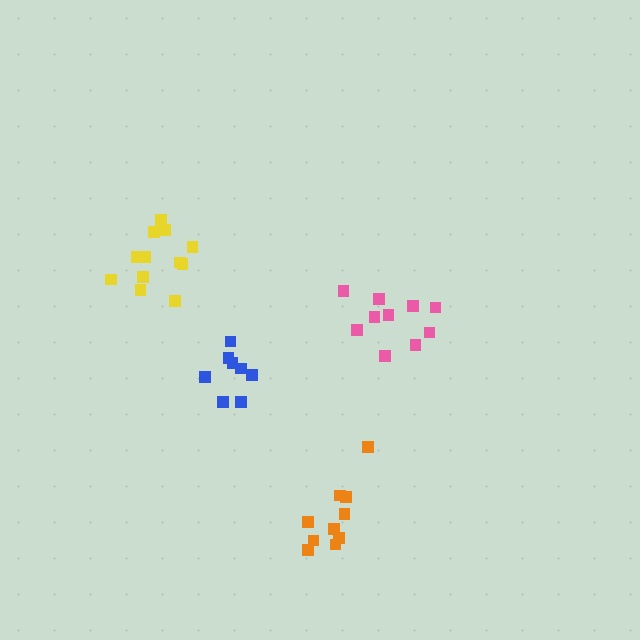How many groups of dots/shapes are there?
There are 4 groups.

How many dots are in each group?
Group 1: 8 dots, Group 2: 12 dots, Group 3: 11 dots, Group 4: 10 dots (41 total).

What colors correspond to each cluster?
The clusters are colored: blue, yellow, pink, orange.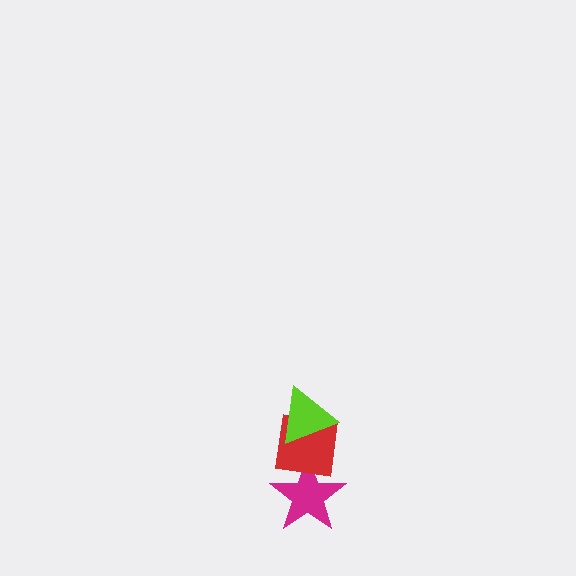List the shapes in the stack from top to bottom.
From top to bottom: the lime triangle, the red square, the magenta star.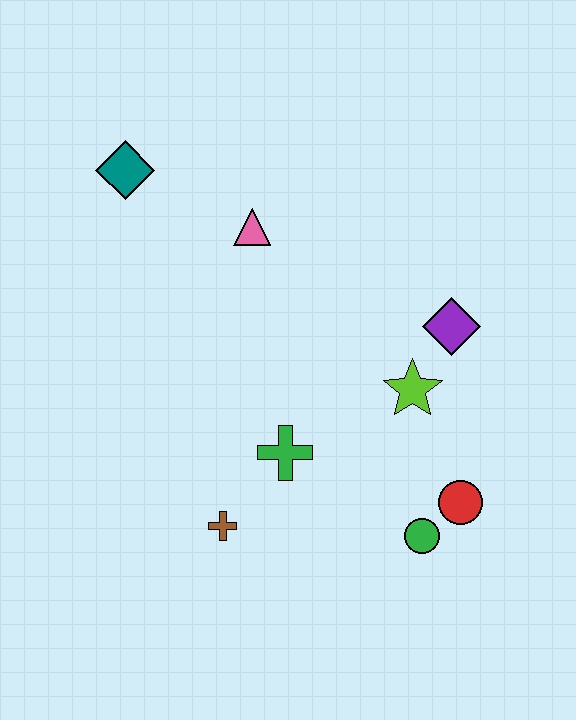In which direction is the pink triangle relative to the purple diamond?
The pink triangle is to the left of the purple diamond.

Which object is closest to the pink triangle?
The teal diamond is closest to the pink triangle.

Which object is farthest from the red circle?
The teal diamond is farthest from the red circle.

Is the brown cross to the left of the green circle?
Yes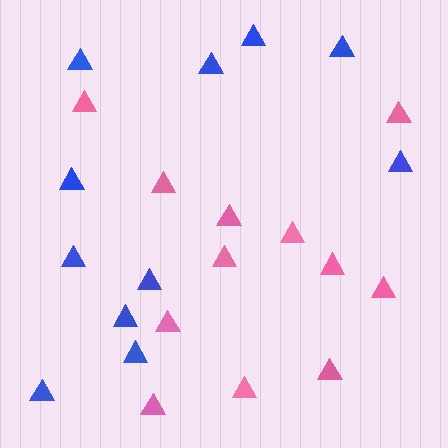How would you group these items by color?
There are 2 groups: one group of blue triangles (11) and one group of pink triangles (12).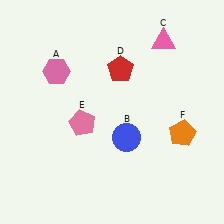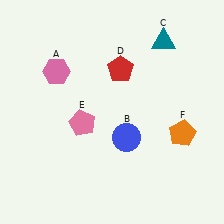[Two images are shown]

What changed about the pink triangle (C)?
In Image 1, C is pink. In Image 2, it changed to teal.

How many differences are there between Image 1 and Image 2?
There is 1 difference between the two images.